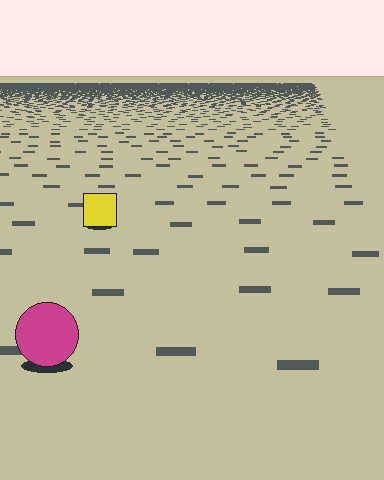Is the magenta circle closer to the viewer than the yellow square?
Yes. The magenta circle is closer — you can tell from the texture gradient: the ground texture is coarser near it.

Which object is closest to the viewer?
The magenta circle is closest. The texture marks near it are larger and more spread out.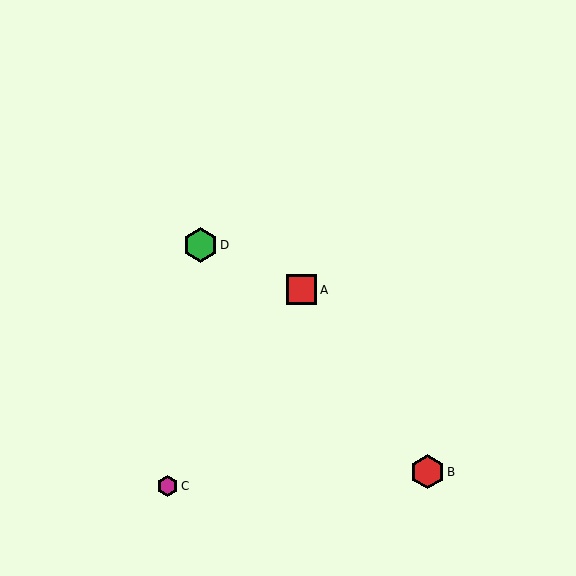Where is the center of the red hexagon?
The center of the red hexagon is at (427, 472).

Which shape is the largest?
The green hexagon (labeled D) is the largest.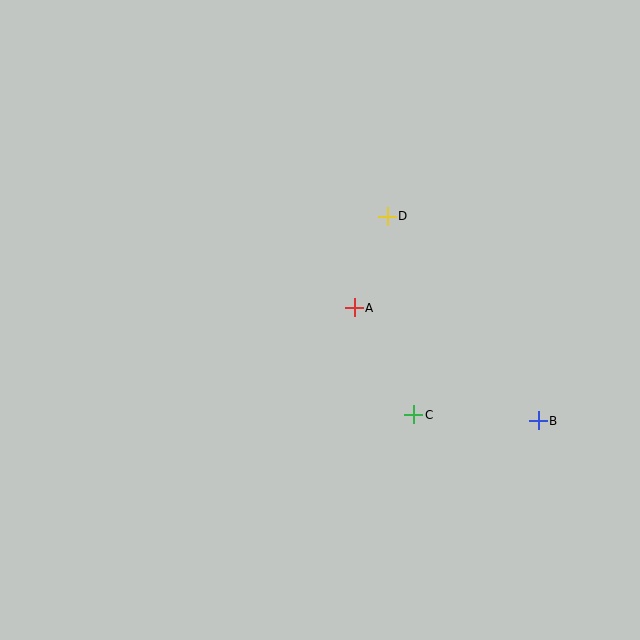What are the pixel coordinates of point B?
Point B is at (538, 421).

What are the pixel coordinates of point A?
Point A is at (354, 308).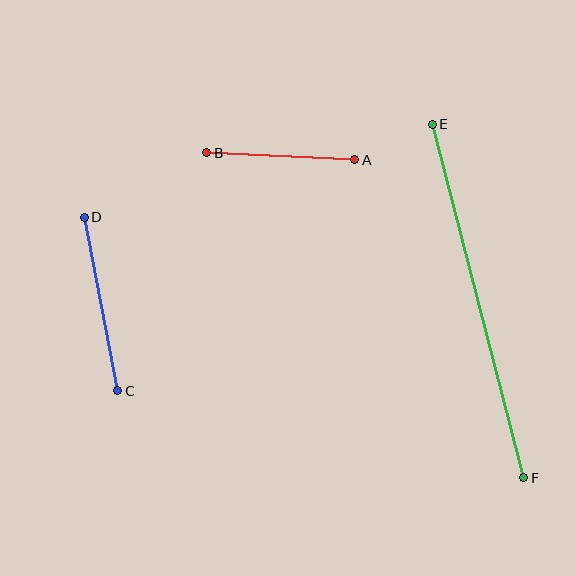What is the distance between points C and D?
The distance is approximately 177 pixels.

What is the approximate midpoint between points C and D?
The midpoint is at approximately (101, 304) pixels.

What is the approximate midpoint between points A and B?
The midpoint is at approximately (281, 156) pixels.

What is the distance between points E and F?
The distance is approximately 365 pixels.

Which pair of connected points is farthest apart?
Points E and F are farthest apart.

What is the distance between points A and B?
The distance is approximately 148 pixels.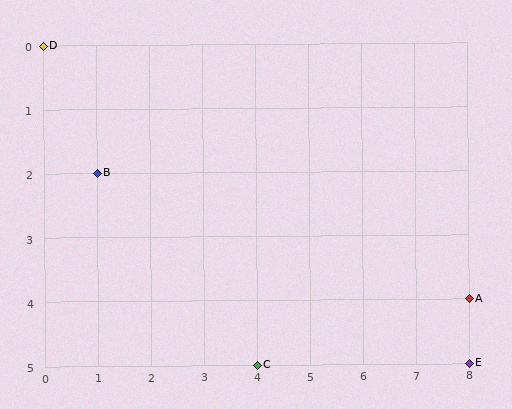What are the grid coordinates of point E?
Point E is at grid coordinates (8, 5).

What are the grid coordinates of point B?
Point B is at grid coordinates (1, 2).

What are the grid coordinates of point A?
Point A is at grid coordinates (8, 4).